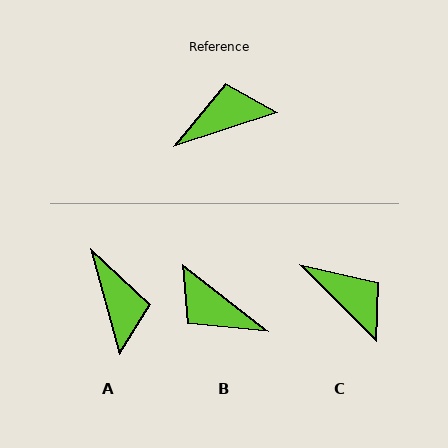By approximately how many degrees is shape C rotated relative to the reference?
Approximately 64 degrees clockwise.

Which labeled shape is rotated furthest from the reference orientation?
B, about 124 degrees away.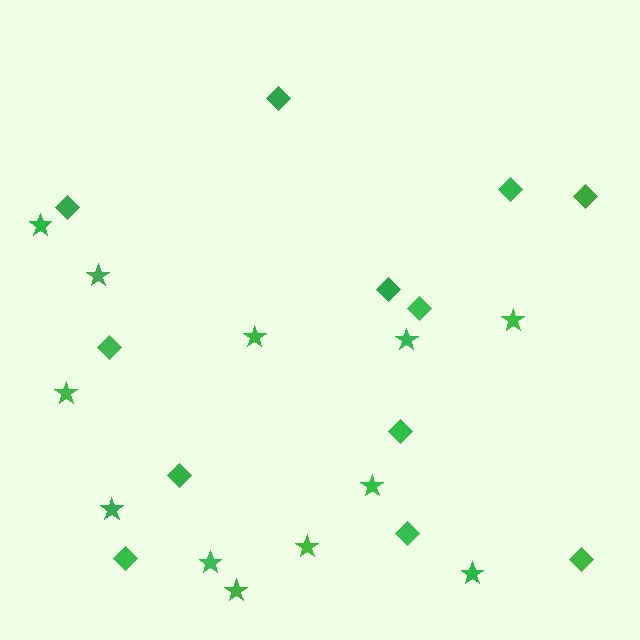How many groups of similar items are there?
There are 2 groups: one group of diamonds (12) and one group of stars (12).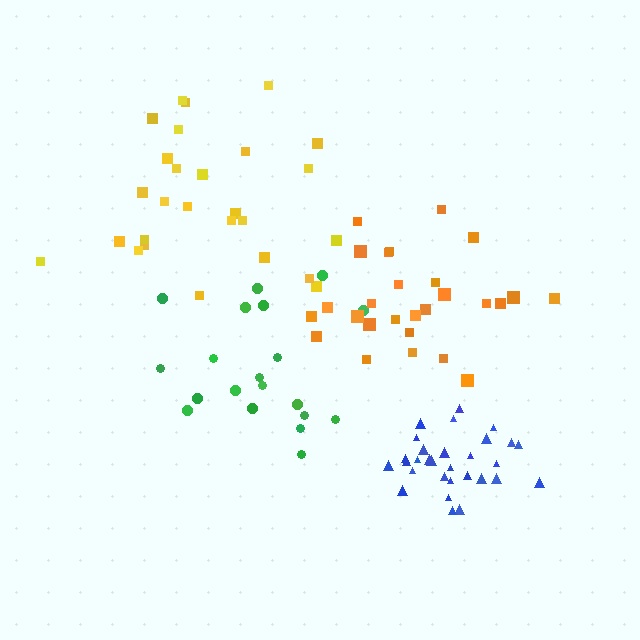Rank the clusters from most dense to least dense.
blue, orange, green, yellow.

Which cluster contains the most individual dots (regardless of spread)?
Blue (30).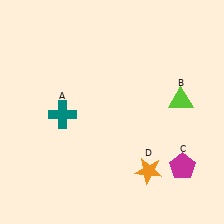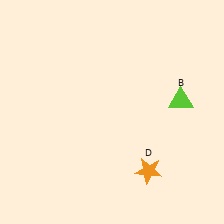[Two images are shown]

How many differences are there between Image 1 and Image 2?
There are 2 differences between the two images.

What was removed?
The teal cross (A), the magenta pentagon (C) were removed in Image 2.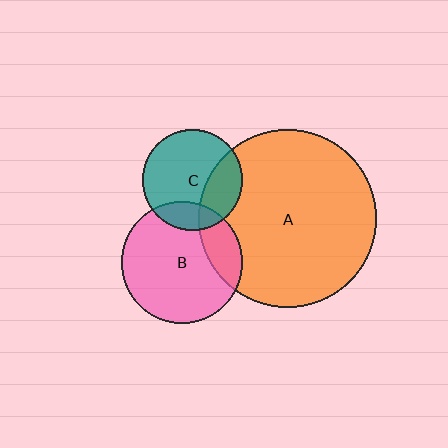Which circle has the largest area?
Circle A (orange).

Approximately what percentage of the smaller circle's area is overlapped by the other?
Approximately 20%.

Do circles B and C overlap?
Yes.